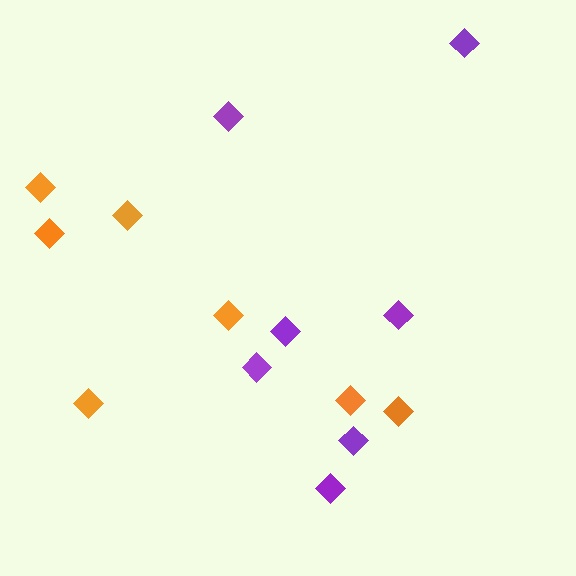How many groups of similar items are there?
There are 2 groups: one group of purple diamonds (7) and one group of orange diamonds (7).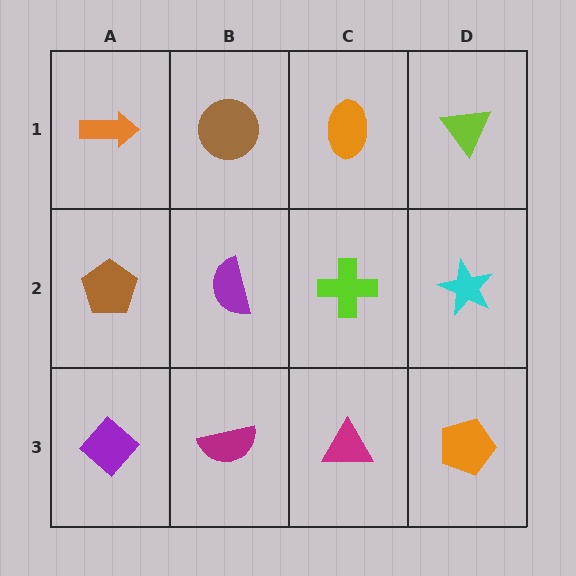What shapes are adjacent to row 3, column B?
A purple semicircle (row 2, column B), a purple diamond (row 3, column A), a magenta triangle (row 3, column C).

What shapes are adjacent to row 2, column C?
An orange ellipse (row 1, column C), a magenta triangle (row 3, column C), a purple semicircle (row 2, column B), a cyan star (row 2, column D).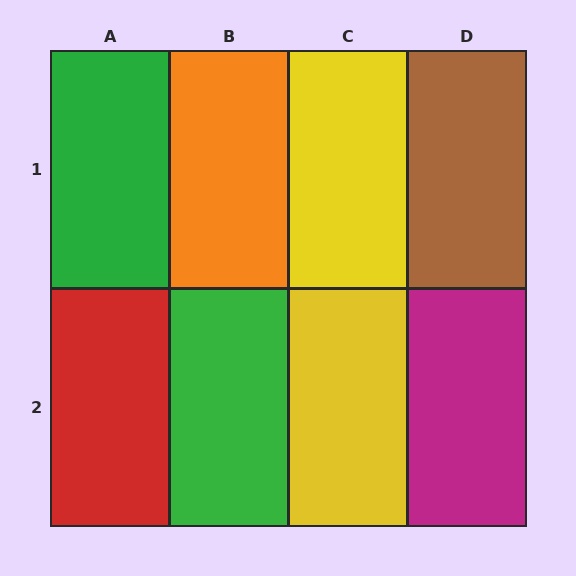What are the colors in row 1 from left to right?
Green, orange, yellow, brown.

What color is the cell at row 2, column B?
Green.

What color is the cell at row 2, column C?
Yellow.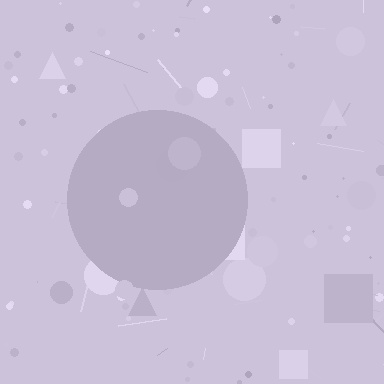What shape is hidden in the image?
A circle is hidden in the image.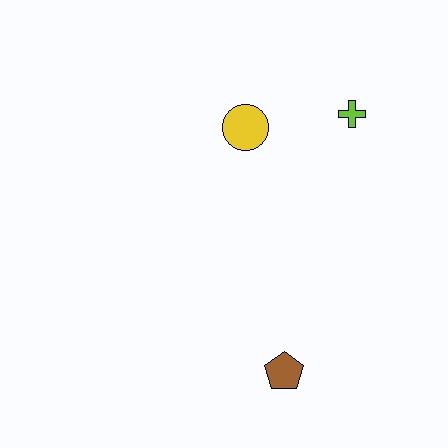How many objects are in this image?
There are 3 objects.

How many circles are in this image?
There is 1 circle.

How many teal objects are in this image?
There are no teal objects.